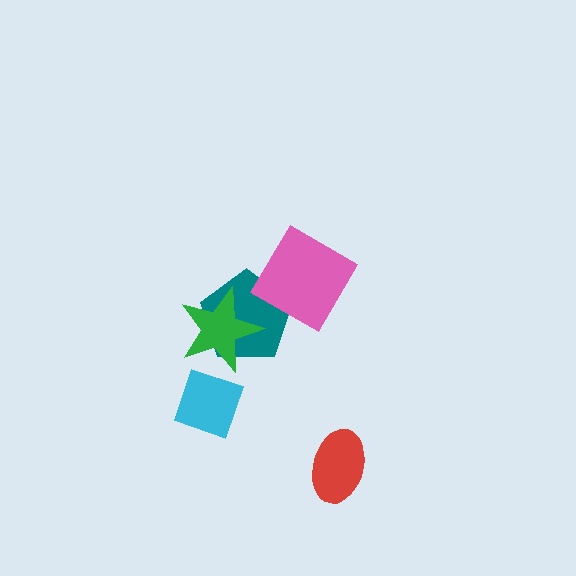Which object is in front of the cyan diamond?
The green star is in front of the cyan diamond.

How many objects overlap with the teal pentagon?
2 objects overlap with the teal pentagon.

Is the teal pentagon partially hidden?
Yes, it is partially covered by another shape.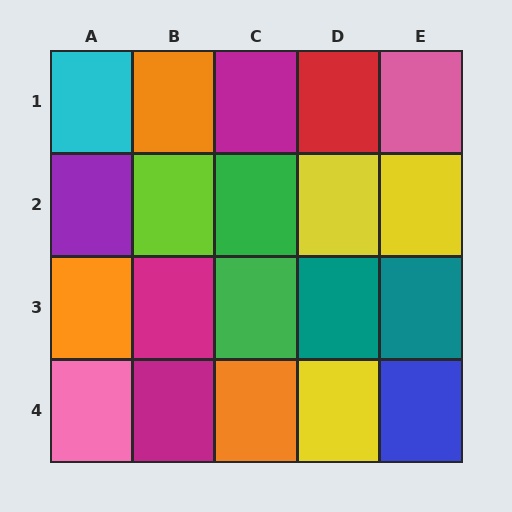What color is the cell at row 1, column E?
Pink.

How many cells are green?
2 cells are green.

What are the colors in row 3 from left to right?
Orange, magenta, green, teal, teal.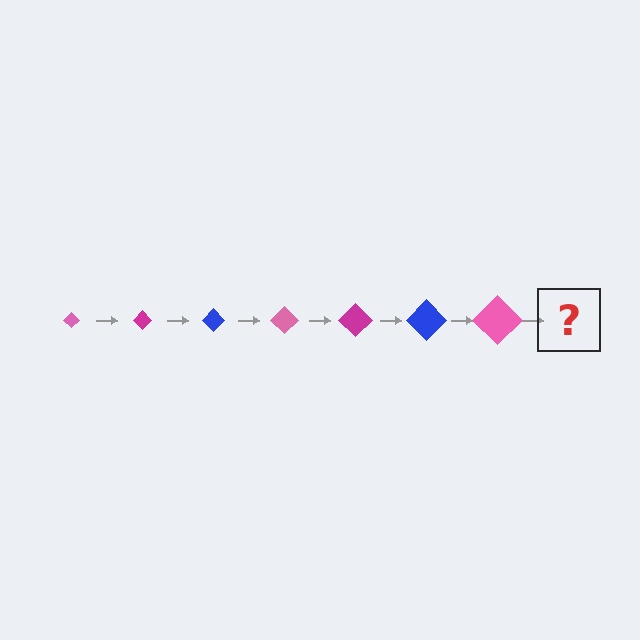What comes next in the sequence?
The next element should be a magenta diamond, larger than the previous one.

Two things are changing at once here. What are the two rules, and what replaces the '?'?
The two rules are that the diamond grows larger each step and the color cycles through pink, magenta, and blue. The '?' should be a magenta diamond, larger than the previous one.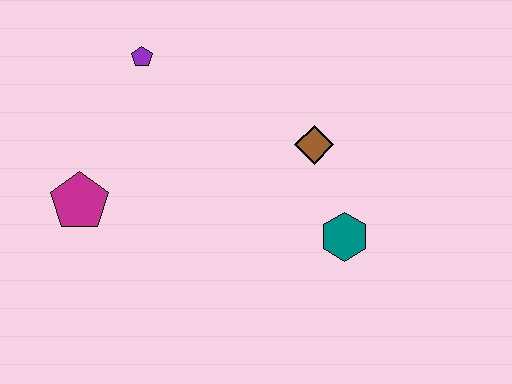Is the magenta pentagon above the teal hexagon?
Yes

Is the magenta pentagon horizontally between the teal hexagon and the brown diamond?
No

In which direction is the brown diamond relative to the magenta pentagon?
The brown diamond is to the right of the magenta pentagon.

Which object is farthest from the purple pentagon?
The teal hexagon is farthest from the purple pentagon.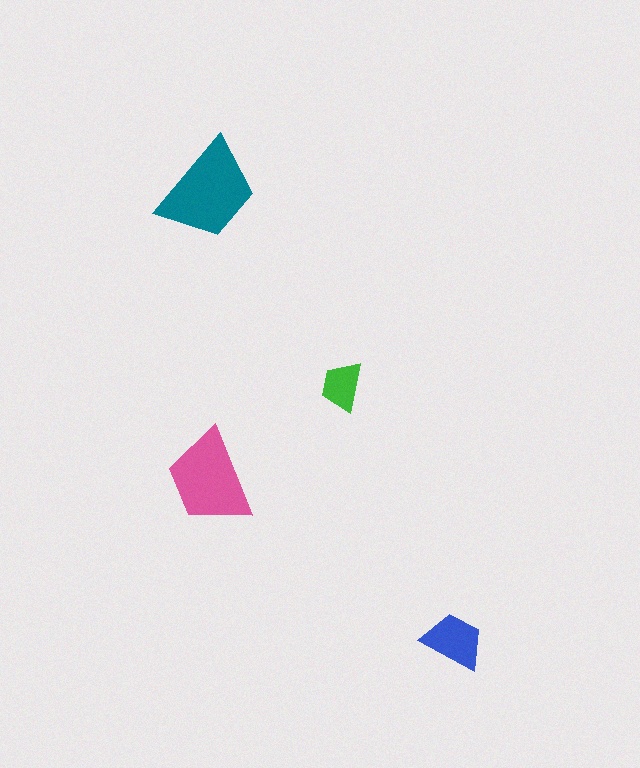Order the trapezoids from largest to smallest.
the teal one, the pink one, the blue one, the green one.